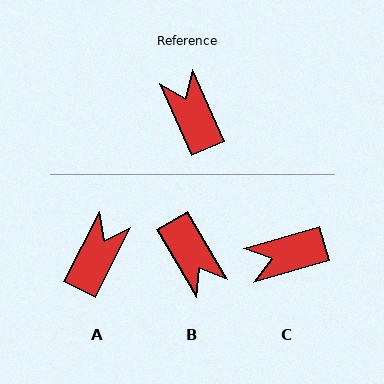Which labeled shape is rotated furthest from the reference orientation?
B, about 174 degrees away.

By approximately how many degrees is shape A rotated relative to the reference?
Approximately 51 degrees clockwise.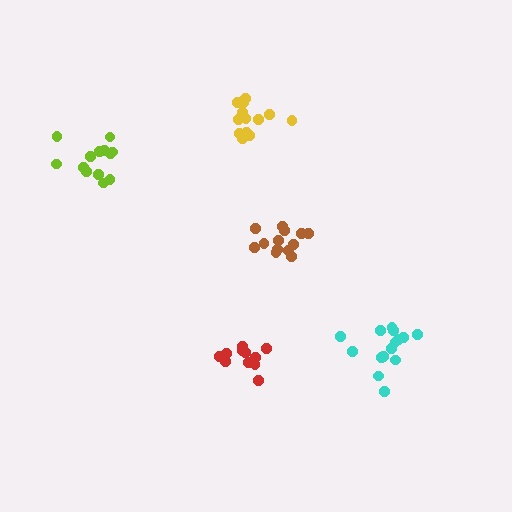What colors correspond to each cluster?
The clusters are colored: cyan, brown, yellow, red, lime.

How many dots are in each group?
Group 1: 15 dots, Group 2: 13 dots, Group 3: 14 dots, Group 4: 11 dots, Group 5: 13 dots (66 total).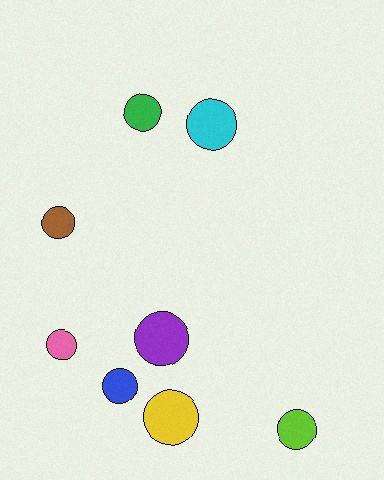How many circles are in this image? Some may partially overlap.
There are 8 circles.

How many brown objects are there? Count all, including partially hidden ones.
There is 1 brown object.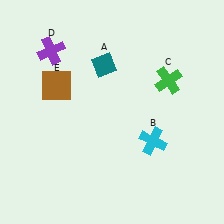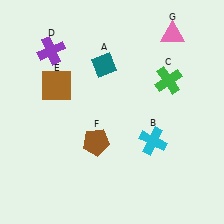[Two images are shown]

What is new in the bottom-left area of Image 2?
A brown pentagon (F) was added in the bottom-left area of Image 2.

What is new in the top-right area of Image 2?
A pink triangle (G) was added in the top-right area of Image 2.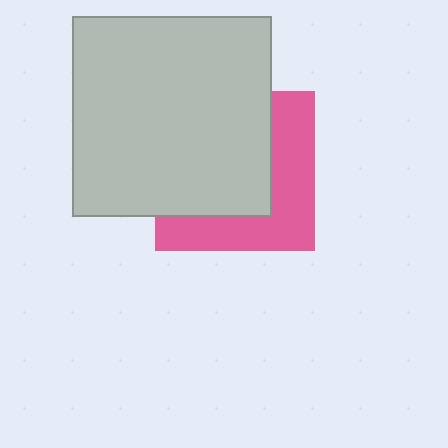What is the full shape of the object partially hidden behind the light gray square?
The partially hidden object is a pink square.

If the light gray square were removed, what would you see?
You would see the complete pink square.